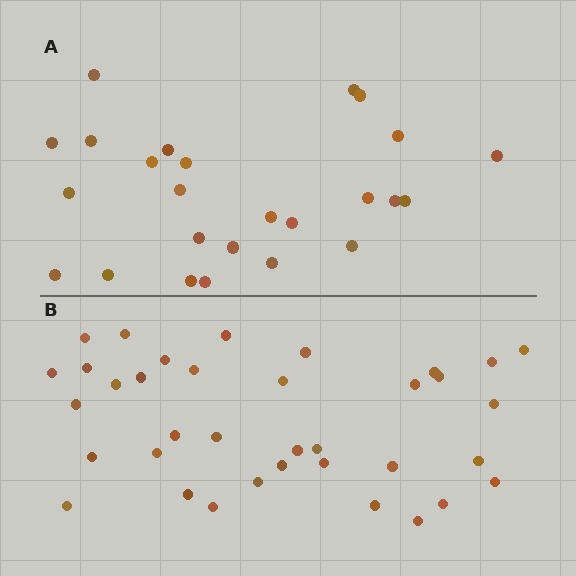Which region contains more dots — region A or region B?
Region B (the bottom region) has more dots.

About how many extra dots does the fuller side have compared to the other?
Region B has roughly 12 or so more dots than region A.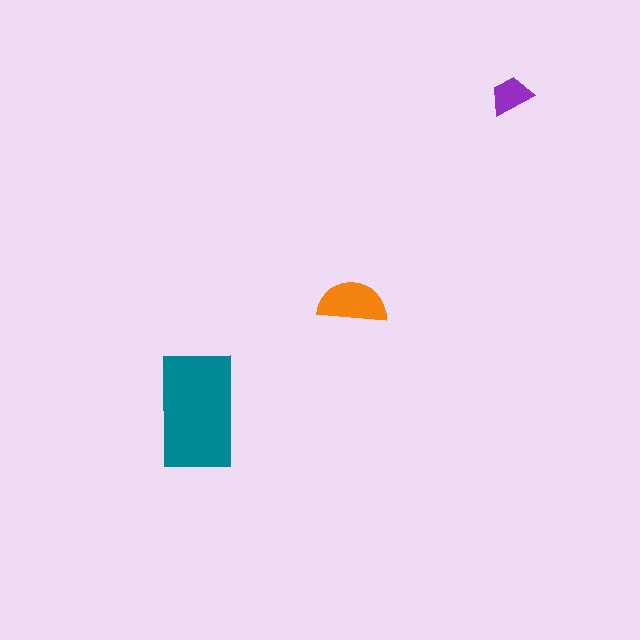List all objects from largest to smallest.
The teal rectangle, the orange semicircle, the purple trapezoid.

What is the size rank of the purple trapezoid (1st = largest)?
3rd.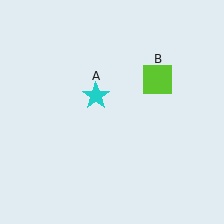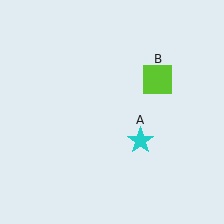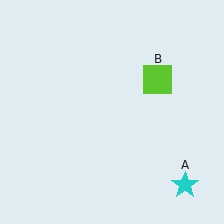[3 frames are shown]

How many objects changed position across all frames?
1 object changed position: cyan star (object A).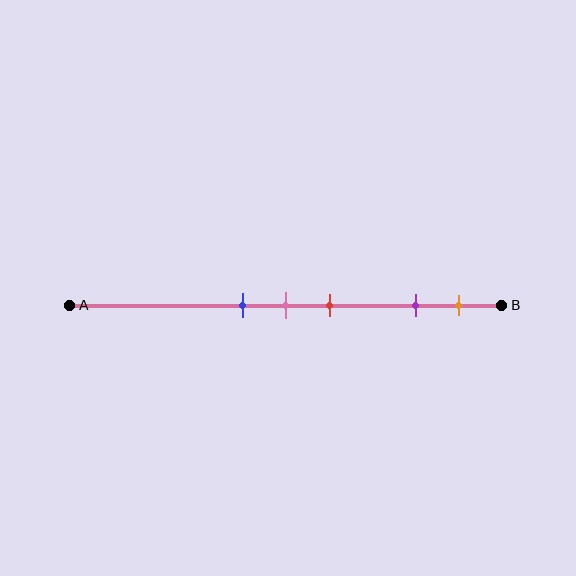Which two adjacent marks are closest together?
The blue and pink marks are the closest adjacent pair.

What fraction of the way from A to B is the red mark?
The red mark is approximately 60% (0.6) of the way from A to B.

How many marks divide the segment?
There are 5 marks dividing the segment.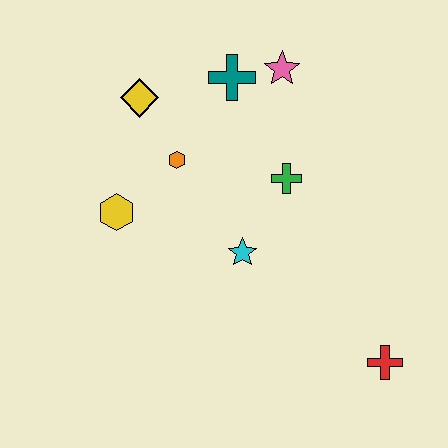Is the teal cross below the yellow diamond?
No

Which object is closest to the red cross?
The cyan star is closest to the red cross.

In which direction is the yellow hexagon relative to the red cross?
The yellow hexagon is to the left of the red cross.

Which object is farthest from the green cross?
The red cross is farthest from the green cross.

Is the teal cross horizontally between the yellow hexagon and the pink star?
Yes